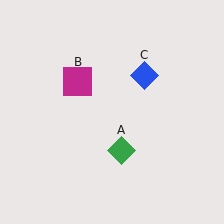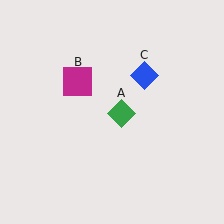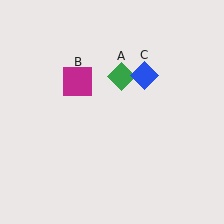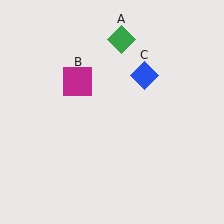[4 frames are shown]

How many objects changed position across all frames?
1 object changed position: green diamond (object A).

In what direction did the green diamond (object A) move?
The green diamond (object A) moved up.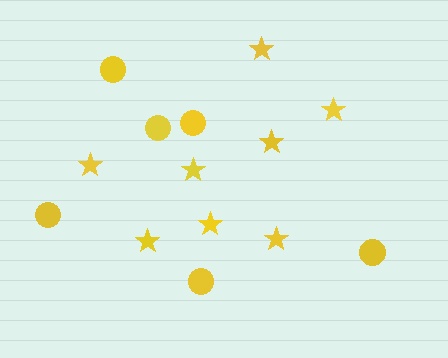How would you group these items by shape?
There are 2 groups: one group of stars (8) and one group of circles (6).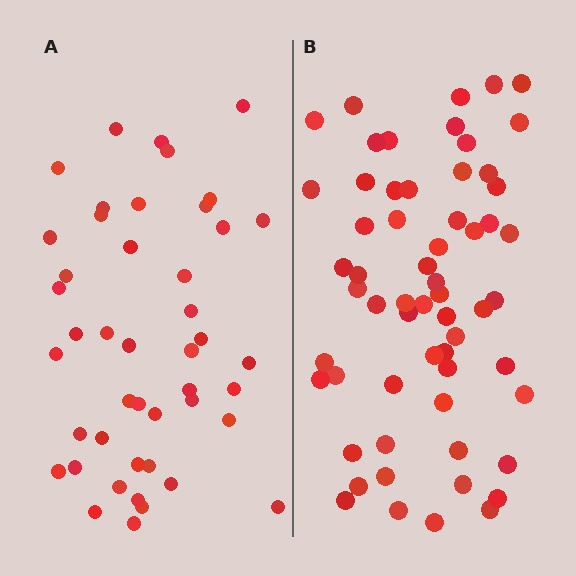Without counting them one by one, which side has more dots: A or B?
Region B (the right region) has more dots.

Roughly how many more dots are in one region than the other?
Region B has approximately 15 more dots than region A.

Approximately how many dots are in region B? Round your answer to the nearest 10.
About 60 dots.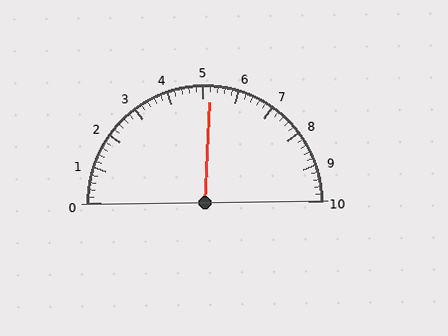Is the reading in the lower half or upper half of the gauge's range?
The reading is in the upper half of the range (0 to 10).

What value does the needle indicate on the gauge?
The needle indicates approximately 5.2.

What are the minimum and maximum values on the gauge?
The gauge ranges from 0 to 10.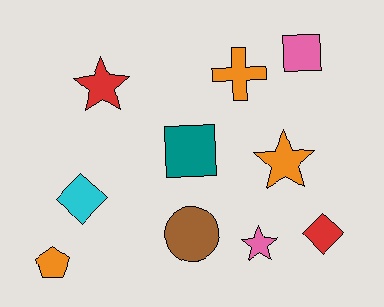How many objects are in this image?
There are 10 objects.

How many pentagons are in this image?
There is 1 pentagon.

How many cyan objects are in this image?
There is 1 cyan object.